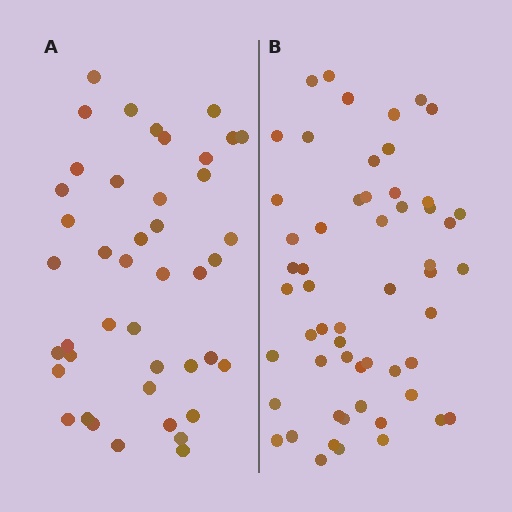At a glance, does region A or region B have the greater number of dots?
Region B (the right region) has more dots.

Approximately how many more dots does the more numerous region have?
Region B has approximately 15 more dots than region A.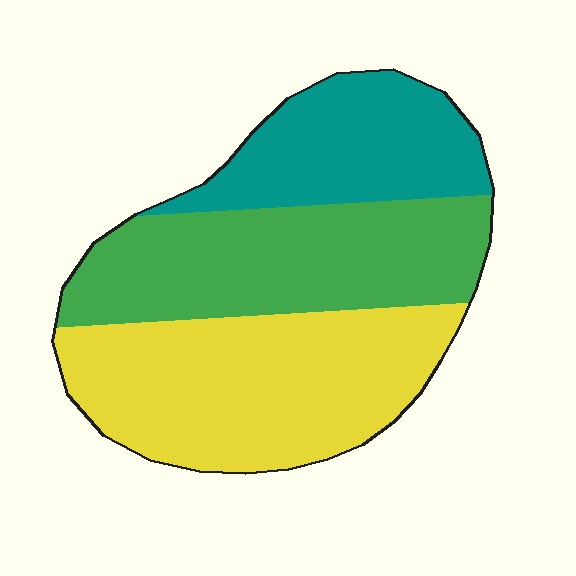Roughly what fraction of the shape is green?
Green covers roughly 35% of the shape.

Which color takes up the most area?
Yellow, at roughly 40%.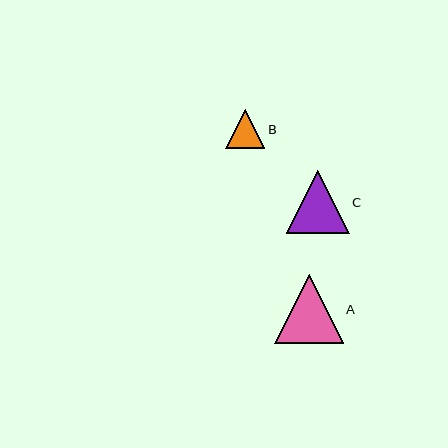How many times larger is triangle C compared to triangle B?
Triangle C is approximately 1.6 times the size of triangle B.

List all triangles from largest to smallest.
From largest to smallest: A, C, B.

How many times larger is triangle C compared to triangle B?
Triangle C is approximately 1.6 times the size of triangle B.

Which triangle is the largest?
Triangle A is the largest with a size of approximately 68 pixels.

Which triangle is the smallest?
Triangle B is the smallest with a size of approximately 39 pixels.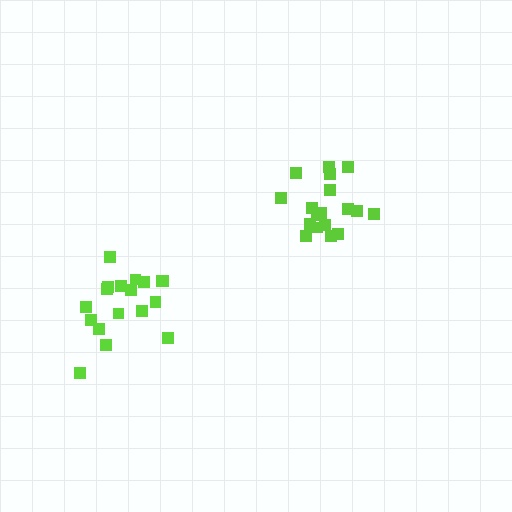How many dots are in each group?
Group 1: 18 dots, Group 2: 18 dots (36 total).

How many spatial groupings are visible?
There are 2 spatial groupings.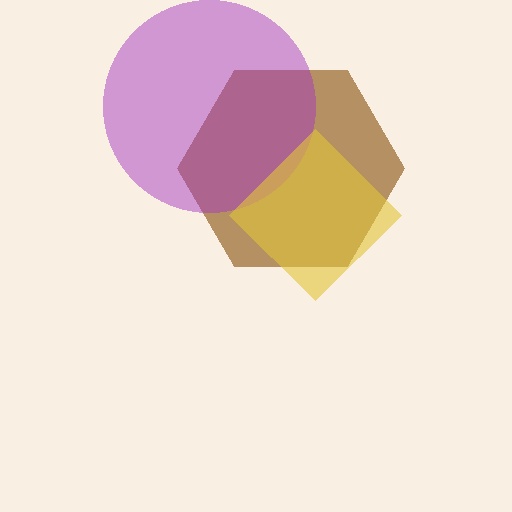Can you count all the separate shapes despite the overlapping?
Yes, there are 3 separate shapes.